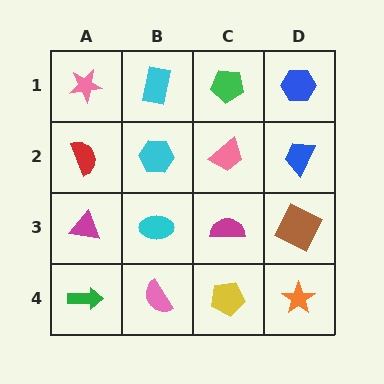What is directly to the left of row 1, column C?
A cyan rectangle.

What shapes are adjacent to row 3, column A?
A red semicircle (row 2, column A), a green arrow (row 4, column A), a cyan ellipse (row 3, column B).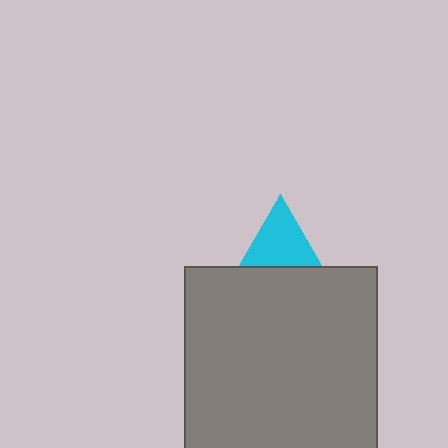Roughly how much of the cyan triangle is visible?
About half of it is visible (roughly 48%).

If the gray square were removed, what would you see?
You would see the complete cyan triangle.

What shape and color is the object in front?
The object in front is a gray square.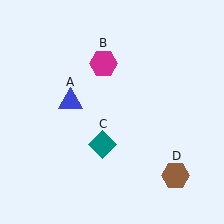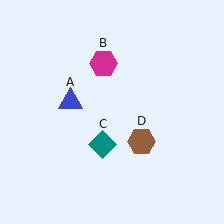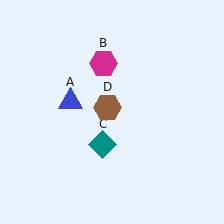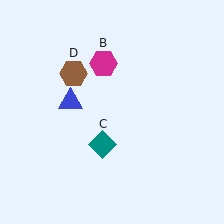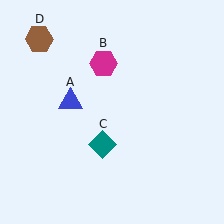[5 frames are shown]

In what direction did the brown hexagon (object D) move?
The brown hexagon (object D) moved up and to the left.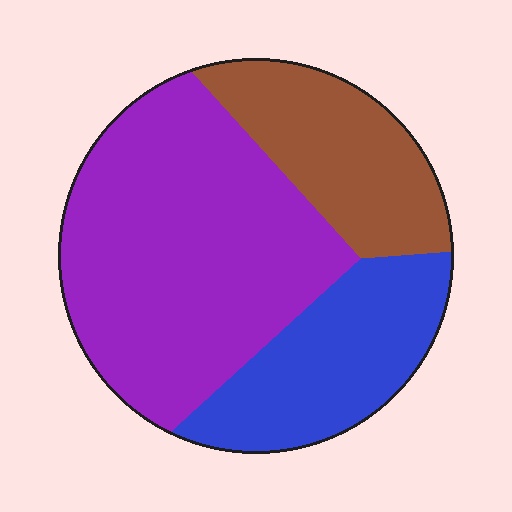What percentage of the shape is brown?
Brown covers 23% of the shape.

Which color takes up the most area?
Purple, at roughly 55%.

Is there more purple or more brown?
Purple.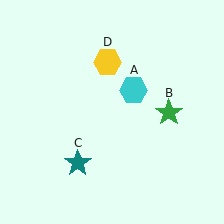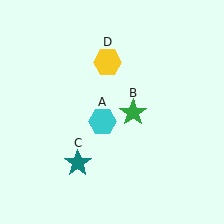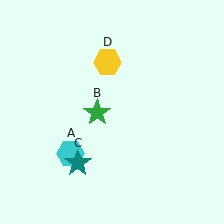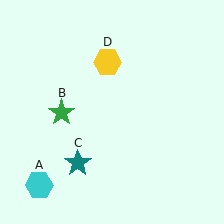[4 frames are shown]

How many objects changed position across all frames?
2 objects changed position: cyan hexagon (object A), green star (object B).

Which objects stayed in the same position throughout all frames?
Teal star (object C) and yellow hexagon (object D) remained stationary.